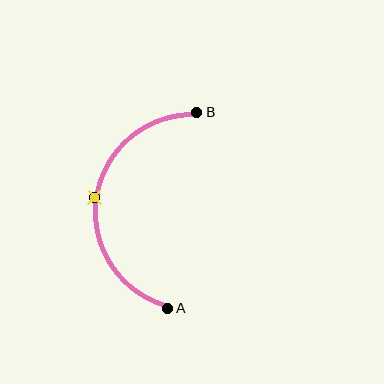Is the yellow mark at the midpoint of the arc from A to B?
Yes. The yellow mark lies on the arc at equal arc-length from both A and B — it is the arc midpoint.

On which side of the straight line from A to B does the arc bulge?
The arc bulges to the left of the straight line connecting A and B.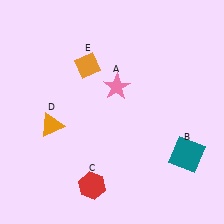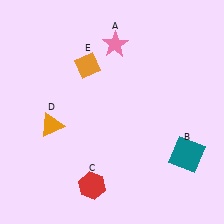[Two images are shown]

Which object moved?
The pink star (A) moved up.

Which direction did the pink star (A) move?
The pink star (A) moved up.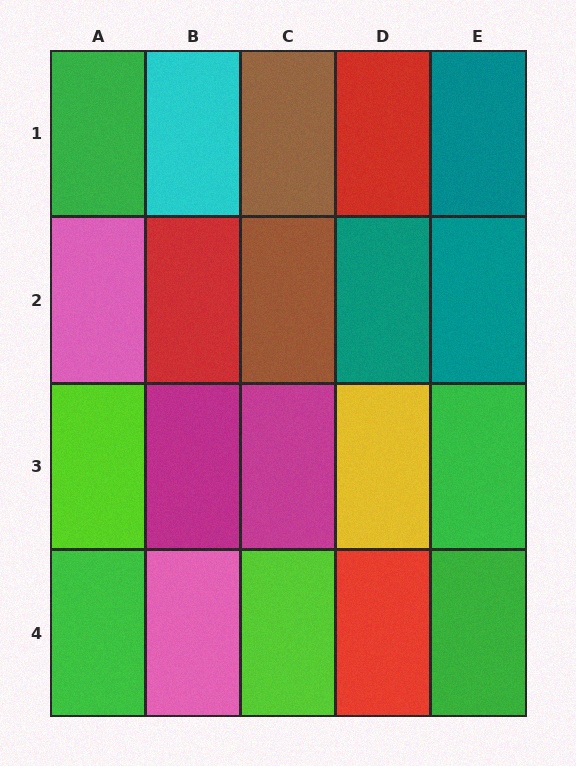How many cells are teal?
3 cells are teal.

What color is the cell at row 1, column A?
Green.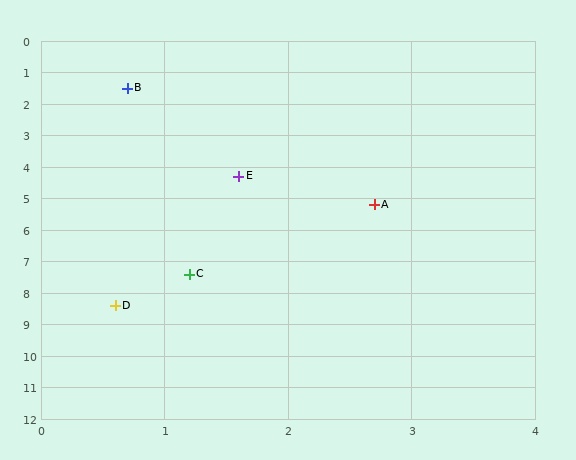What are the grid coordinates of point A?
Point A is at approximately (2.7, 5.2).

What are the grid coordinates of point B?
Point B is at approximately (0.7, 1.5).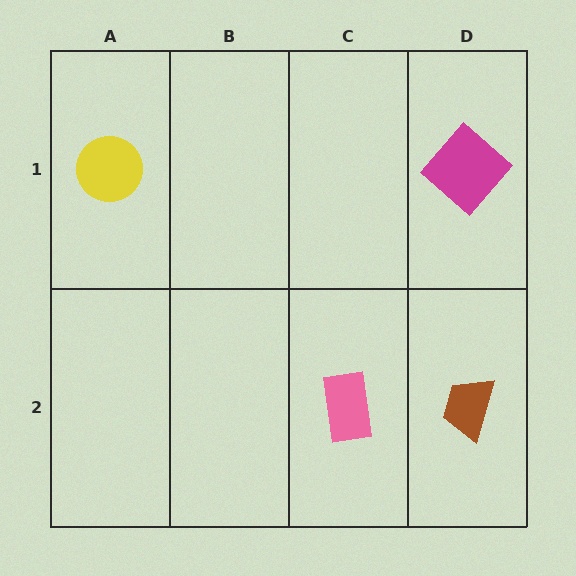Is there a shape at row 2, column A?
No, that cell is empty.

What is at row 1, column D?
A magenta diamond.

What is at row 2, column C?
A pink rectangle.